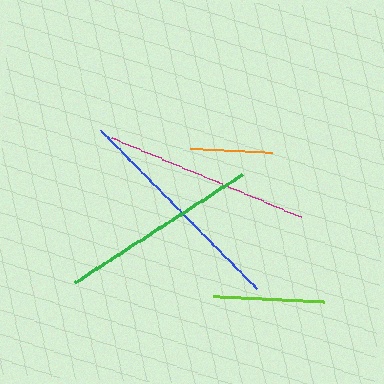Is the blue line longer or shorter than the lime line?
The blue line is longer than the lime line.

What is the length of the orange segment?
The orange segment is approximately 81 pixels long.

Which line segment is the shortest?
The orange line is the shortest at approximately 81 pixels.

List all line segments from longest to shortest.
From longest to shortest: blue, magenta, green, lime, orange.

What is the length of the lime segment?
The lime segment is approximately 111 pixels long.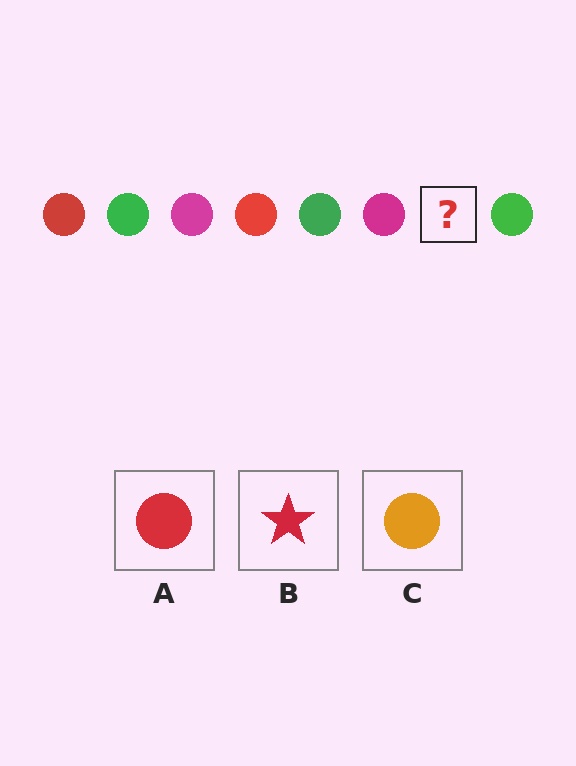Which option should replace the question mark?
Option A.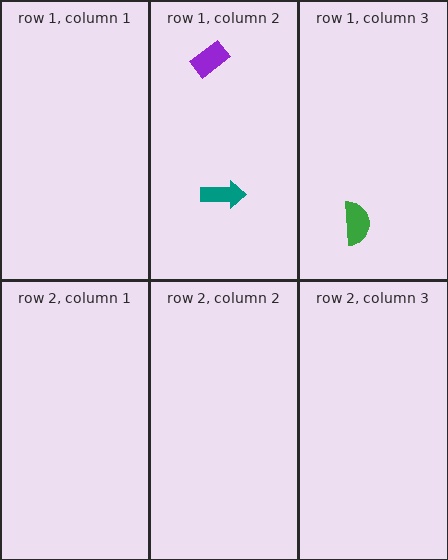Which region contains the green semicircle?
The row 1, column 3 region.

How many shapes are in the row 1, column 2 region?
2.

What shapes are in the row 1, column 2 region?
The purple rectangle, the teal arrow.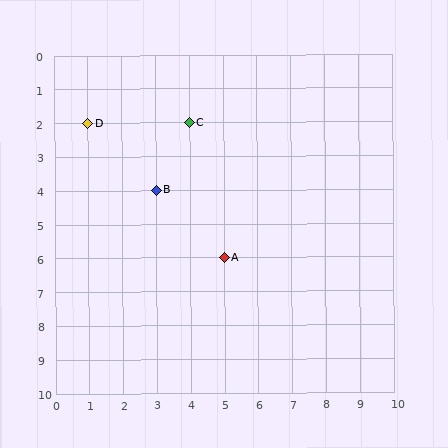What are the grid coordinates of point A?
Point A is at grid coordinates (5, 6).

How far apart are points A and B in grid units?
Points A and B are 2 columns and 2 rows apart (about 2.8 grid units diagonally).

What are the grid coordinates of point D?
Point D is at grid coordinates (1, 2).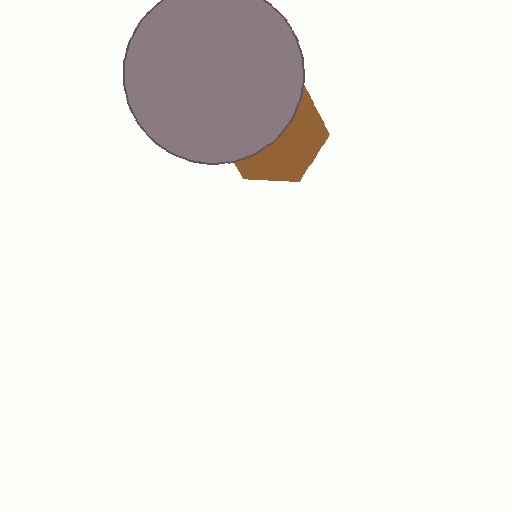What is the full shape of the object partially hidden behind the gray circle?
The partially hidden object is a brown hexagon.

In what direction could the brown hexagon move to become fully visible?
The brown hexagon could move toward the lower-right. That would shift it out from behind the gray circle entirely.